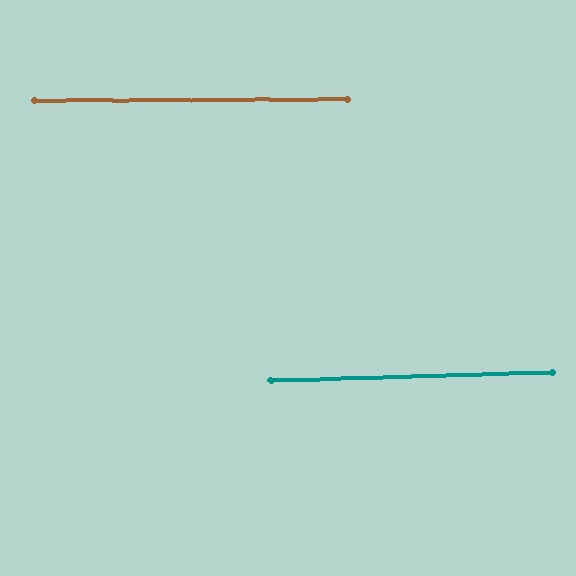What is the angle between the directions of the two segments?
Approximately 2 degrees.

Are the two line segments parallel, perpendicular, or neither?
Parallel — their directions differ by only 1.6°.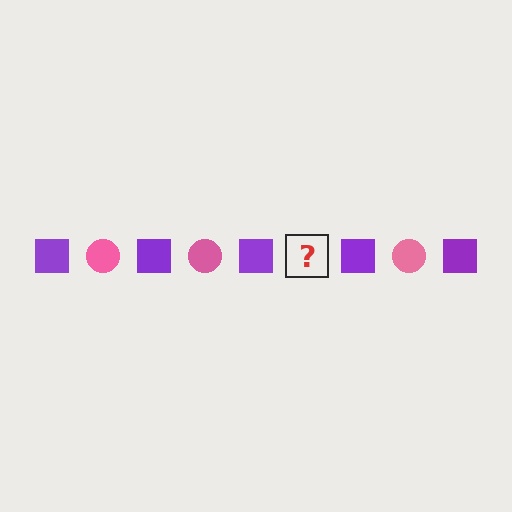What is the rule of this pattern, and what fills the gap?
The rule is that the pattern alternates between purple square and pink circle. The gap should be filled with a pink circle.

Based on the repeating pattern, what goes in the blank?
The blank should be a pink circle.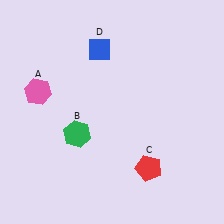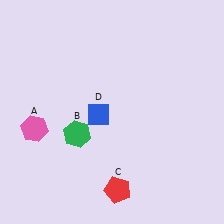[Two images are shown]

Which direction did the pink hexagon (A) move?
The pink hexagon (A) moved down.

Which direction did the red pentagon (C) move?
The red pentagon (C) moved left.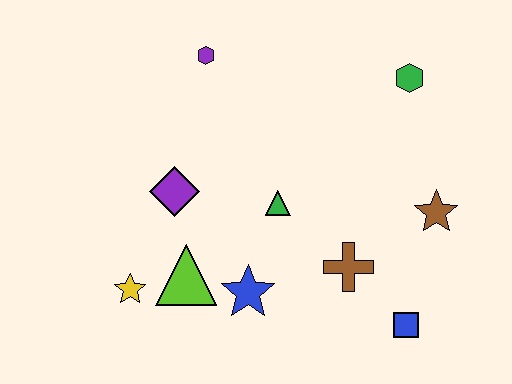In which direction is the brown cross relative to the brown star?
The brown cross is to the left of the brown star.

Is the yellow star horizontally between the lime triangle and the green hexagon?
No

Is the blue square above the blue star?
No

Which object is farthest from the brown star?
The yellow star is farthest from the brown star.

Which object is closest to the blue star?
The lime triangle is closest to the blue star.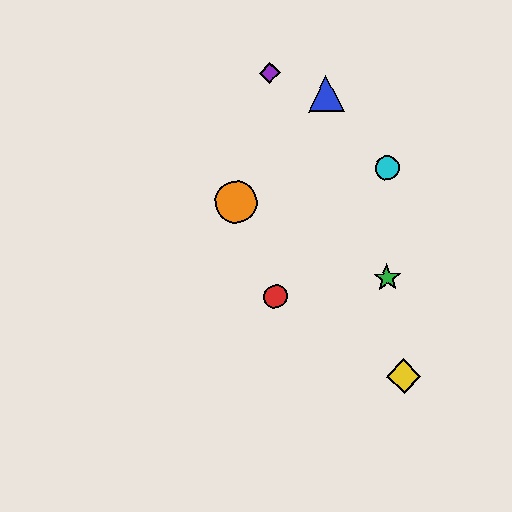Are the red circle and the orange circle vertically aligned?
No, the red circle is at x≈276 and the orange circle is at x≈236.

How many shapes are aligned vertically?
2 shapes (the red circle, the purple diamond) are aligned vertically.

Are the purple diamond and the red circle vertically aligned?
Yes, both are at x≈270.